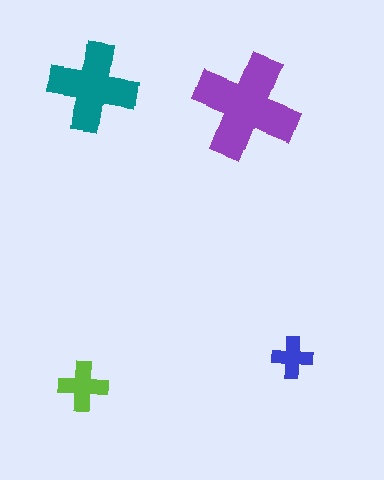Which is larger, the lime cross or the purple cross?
The purple one.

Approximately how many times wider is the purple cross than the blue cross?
About 2.5 times wider.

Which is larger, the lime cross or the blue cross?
The lime one.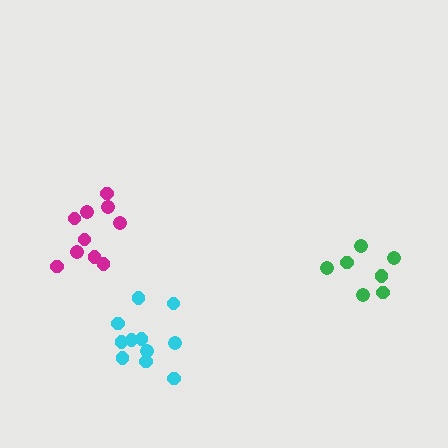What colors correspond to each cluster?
The clusters are colored: green, magenta, cyan.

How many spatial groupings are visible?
There are 3 spatial groupings.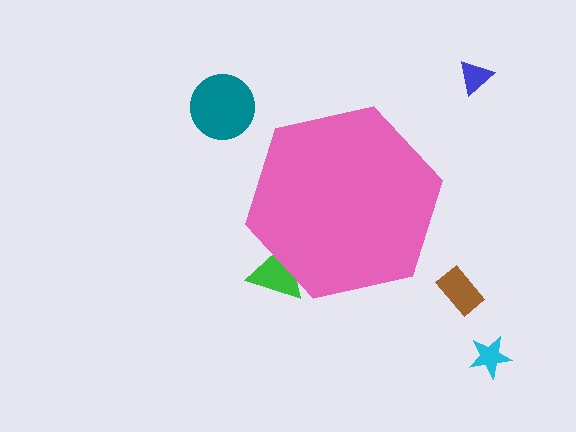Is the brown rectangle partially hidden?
No, the brown rectangle is fully visible.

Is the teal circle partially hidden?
No, the teal circle is fully visible.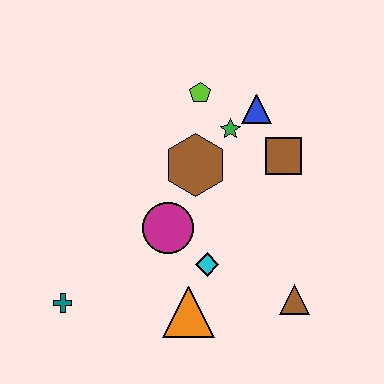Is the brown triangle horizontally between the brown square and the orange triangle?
No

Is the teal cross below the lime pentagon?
Yes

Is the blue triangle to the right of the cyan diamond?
Yes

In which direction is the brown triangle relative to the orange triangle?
The brown triangle is to the right of the orange triangle.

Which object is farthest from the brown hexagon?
The teal cross is farthest from the brown hexagon.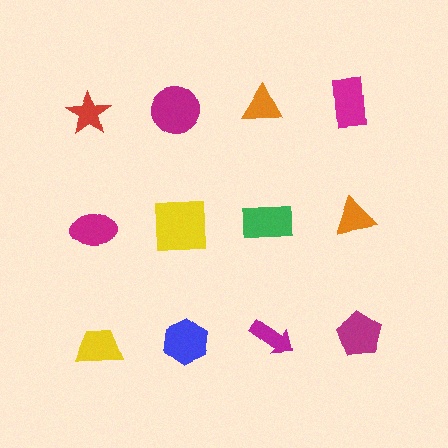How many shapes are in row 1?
4 shapes.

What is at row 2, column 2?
A yellow square.